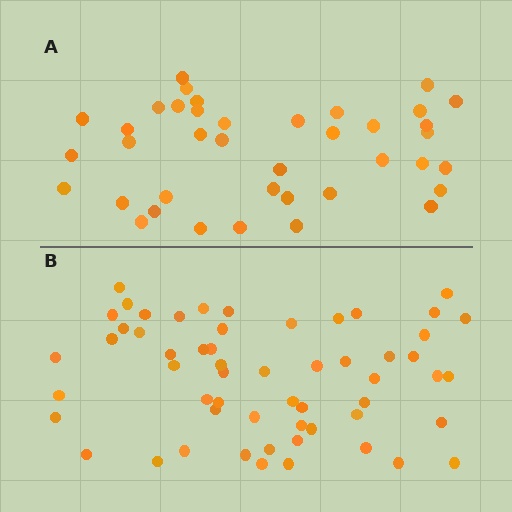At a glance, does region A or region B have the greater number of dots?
Region B (the bottom region) has more dots.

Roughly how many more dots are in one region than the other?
Region B has approximately 20 more dots than region A.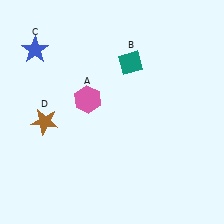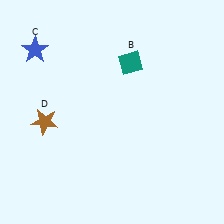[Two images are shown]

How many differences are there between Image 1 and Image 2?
There is 1 difference between the two images.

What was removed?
The pink hexagon (A) was removed in Image 2.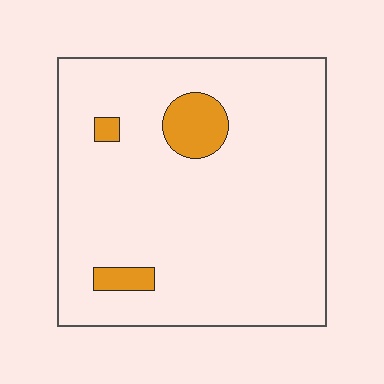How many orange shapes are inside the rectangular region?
3.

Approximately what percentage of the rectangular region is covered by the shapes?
Approximately 10%.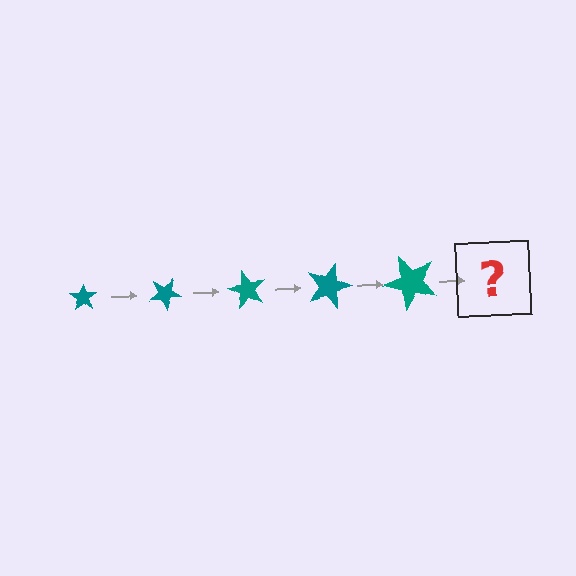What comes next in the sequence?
The next element should be a star, larger than the previous one and rotated 150 degrees from the start.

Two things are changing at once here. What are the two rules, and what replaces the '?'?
The two rules are that the star grows larger each step and it rotates 30 degrees each step. The '?' should be a star, larger than the previous one and rotated 150 degrees from the start.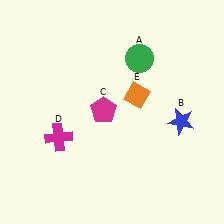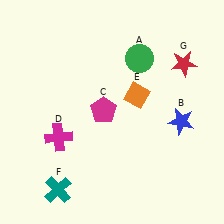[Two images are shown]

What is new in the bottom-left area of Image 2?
A teal cross (F) was added in the bottom-left area of Image 2.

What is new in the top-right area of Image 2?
A red star (G) was added in the top-right area of Image 2.